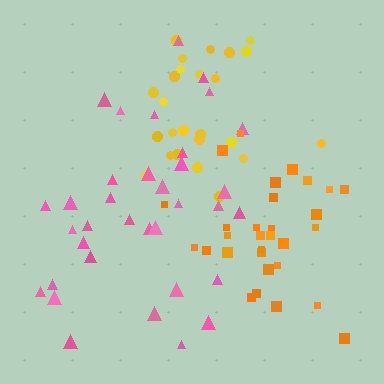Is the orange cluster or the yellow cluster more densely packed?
Orange.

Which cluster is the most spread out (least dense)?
Pink.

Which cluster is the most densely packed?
Orange.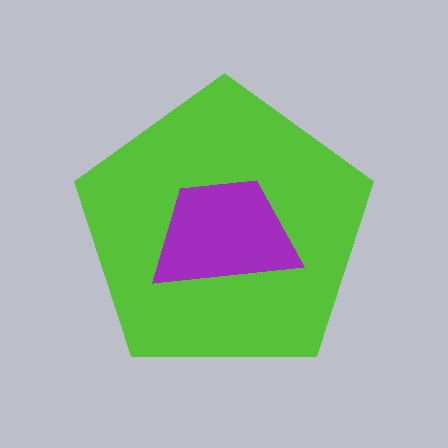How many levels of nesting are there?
2.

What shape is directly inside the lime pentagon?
The purple trapezoid.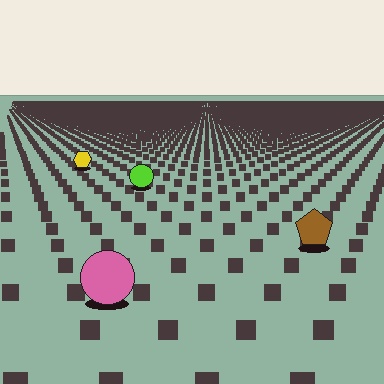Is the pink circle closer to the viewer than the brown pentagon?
Yes. The pink circle is closer — you can tell from the texture gradient: the ground texture is coarser near it.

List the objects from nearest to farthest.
From nearest to farthest: the pink circle, the brown pentagon, the lime circle, the yellow hexagon.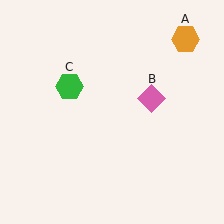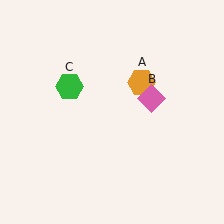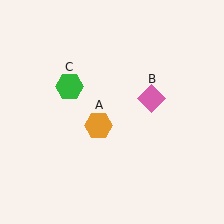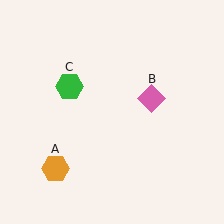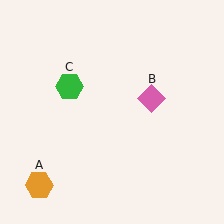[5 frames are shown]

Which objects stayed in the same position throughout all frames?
Pink diamond (object B) and green hexagon (object C) remained stationary.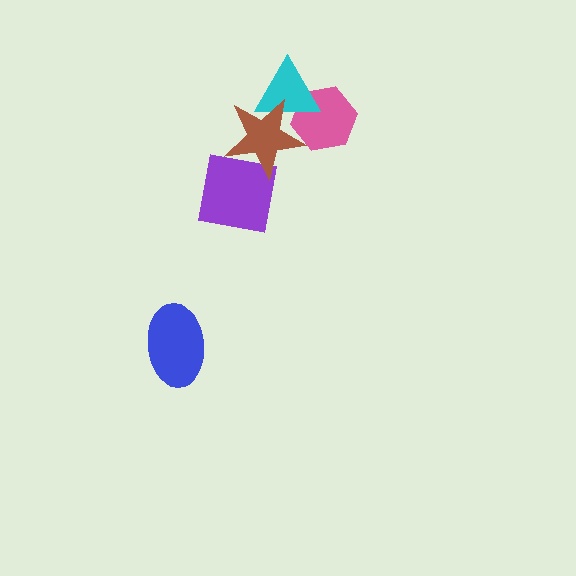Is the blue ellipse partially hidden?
No, no other shape covers it.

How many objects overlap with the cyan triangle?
2 objects overlap with the cyan triangle.